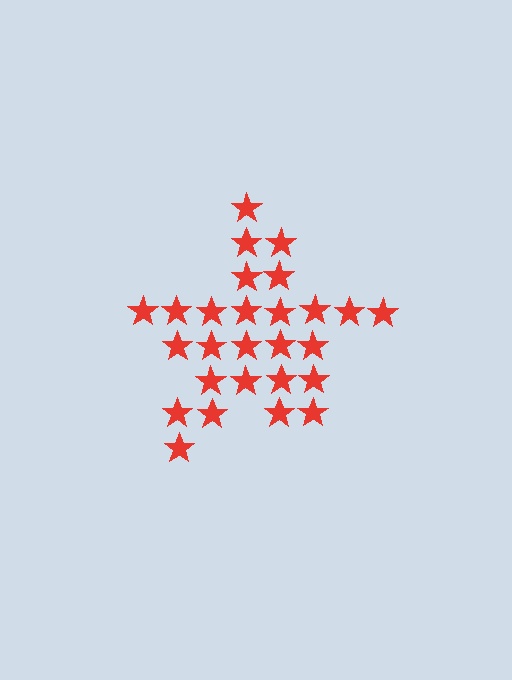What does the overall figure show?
The overall figure shows a star.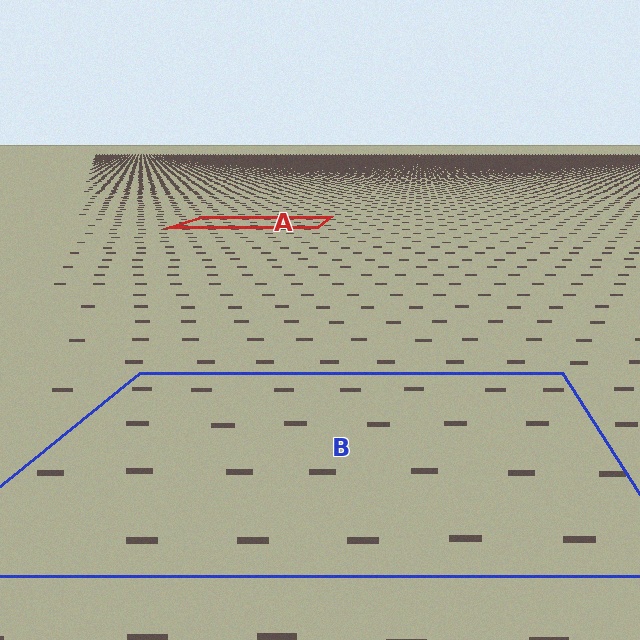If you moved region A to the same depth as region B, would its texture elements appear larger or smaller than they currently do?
They would appear larger. At a closer depth, the same texture elements are projected at a bigger on-screen size.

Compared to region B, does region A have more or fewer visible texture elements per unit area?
Region A has more texture elements per unit area — they are packed more densely because it is farther away.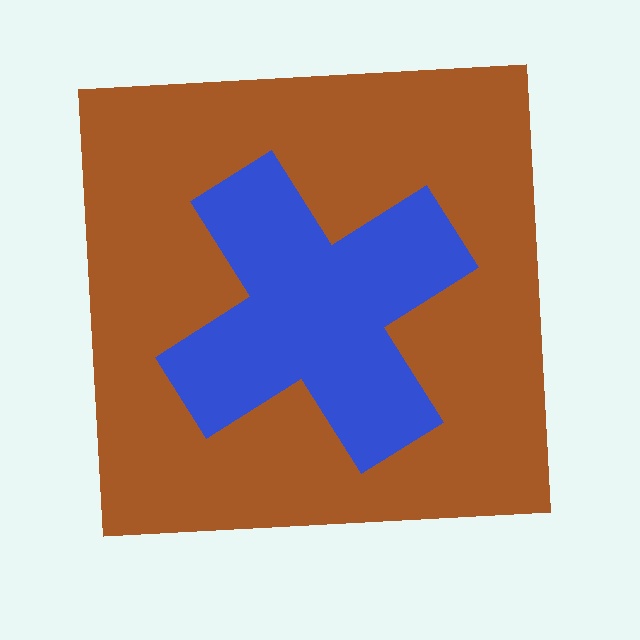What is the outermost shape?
The brown square.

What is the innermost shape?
The blue cross.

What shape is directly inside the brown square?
The blue cross.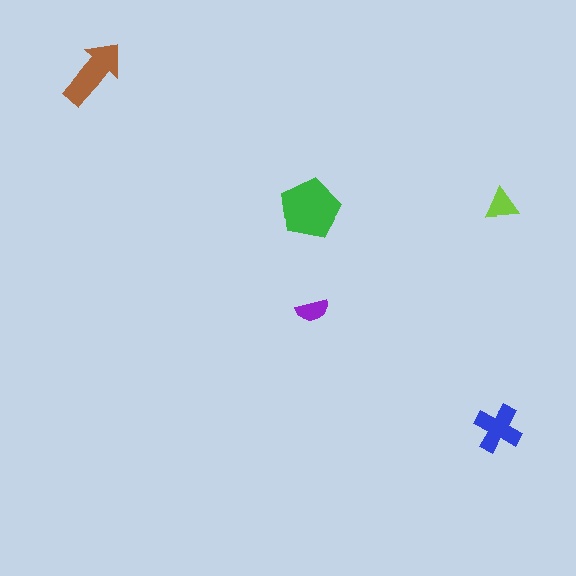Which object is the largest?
The green pentagon.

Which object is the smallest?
The purple semicircle.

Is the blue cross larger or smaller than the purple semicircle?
Larger.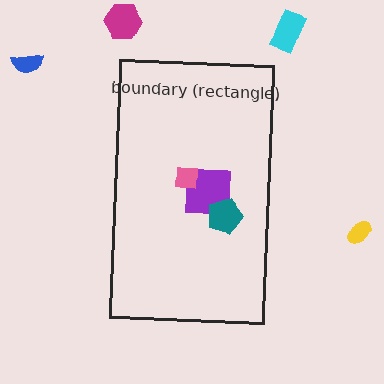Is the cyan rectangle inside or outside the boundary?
Outside.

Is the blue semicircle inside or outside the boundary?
Outside.